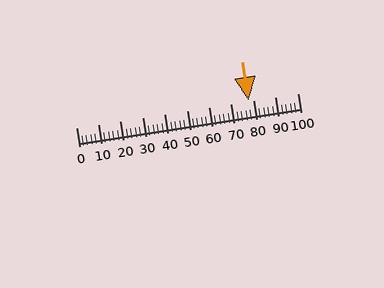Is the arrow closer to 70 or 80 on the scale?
The arrow is closer to 80.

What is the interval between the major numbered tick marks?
The major tick marks are spaced 10 units apart.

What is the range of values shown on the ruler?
The ruler shows values from 0 to 100.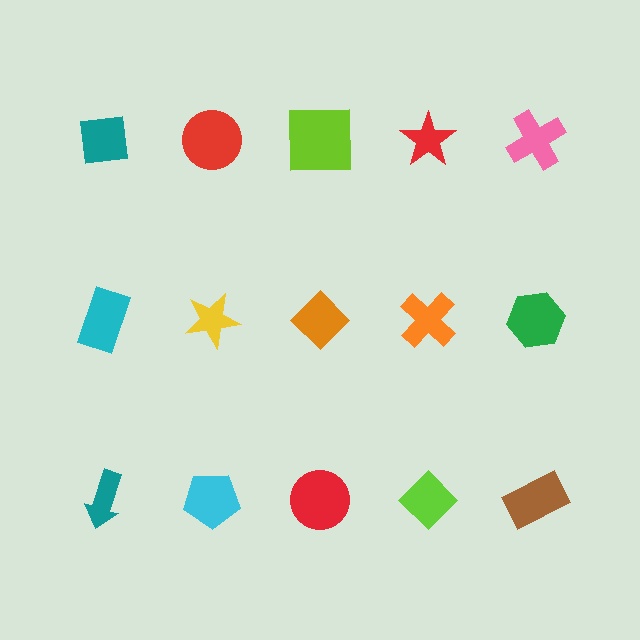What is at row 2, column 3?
An orange diamond.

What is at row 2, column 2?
A yellow star.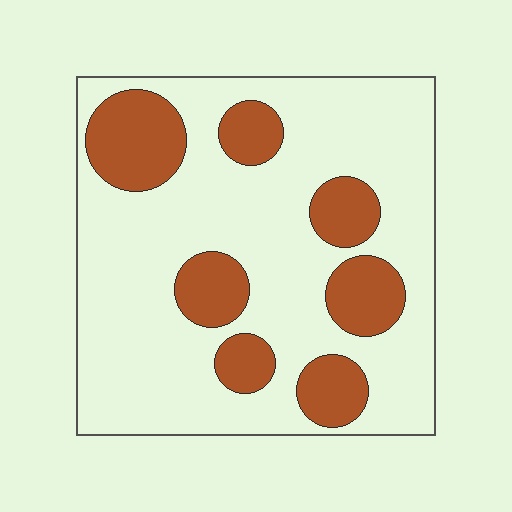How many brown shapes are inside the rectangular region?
7.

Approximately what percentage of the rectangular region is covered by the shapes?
Approximately 25%.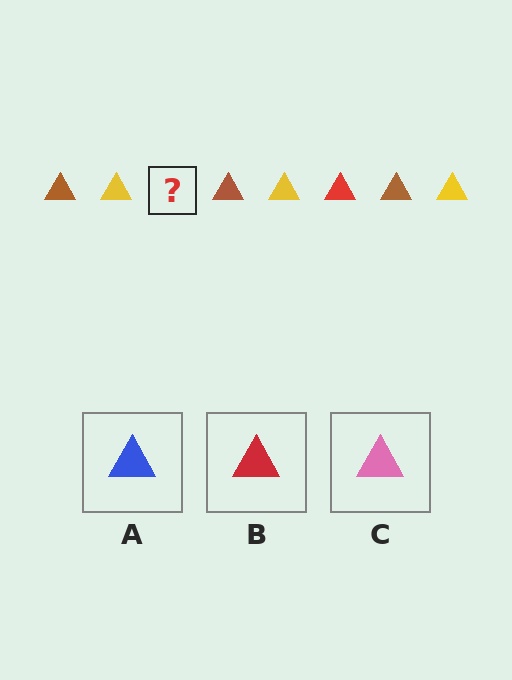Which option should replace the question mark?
Option B.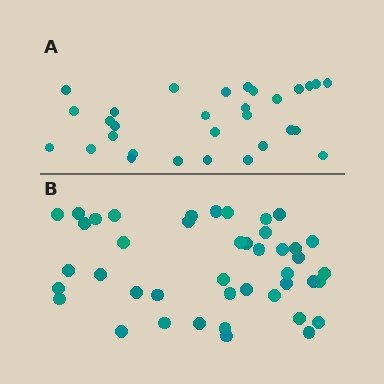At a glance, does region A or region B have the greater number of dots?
Region B (the bottom region) has more dots.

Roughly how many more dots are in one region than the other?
Region B has approximately 15 more dots than region A.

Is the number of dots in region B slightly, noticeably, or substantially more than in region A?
Region B has noticeably more, but not dramatically so. The ratio is roughly 1.4 to 1.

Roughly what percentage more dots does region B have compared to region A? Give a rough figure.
About 45% more.